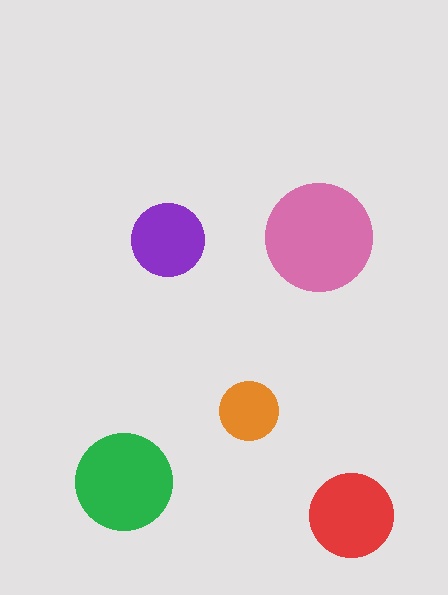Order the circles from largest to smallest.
the pink one, the green one, the red one, the purple one, the orange one.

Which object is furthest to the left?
The green circle is leftmost.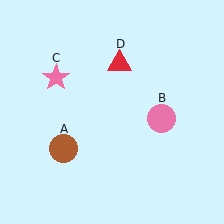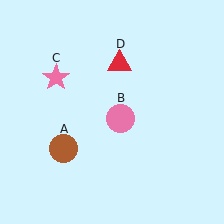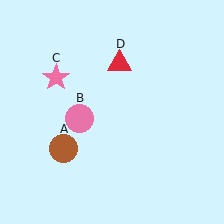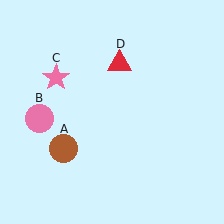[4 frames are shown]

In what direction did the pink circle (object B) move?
The pink circle (object B) moved left.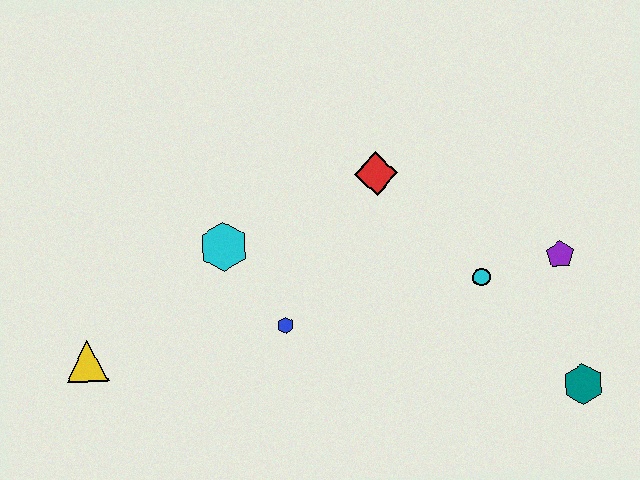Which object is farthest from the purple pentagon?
The yellow triangle is farthest from the purple pentagon.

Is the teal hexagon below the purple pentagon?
Yes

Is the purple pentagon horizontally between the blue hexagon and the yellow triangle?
No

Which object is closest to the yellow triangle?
The cyan hexagon is closest to the yellow triangle.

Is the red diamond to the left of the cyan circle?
Yes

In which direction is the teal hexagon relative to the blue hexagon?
The teal hexagon is to the right of the blue hexagon.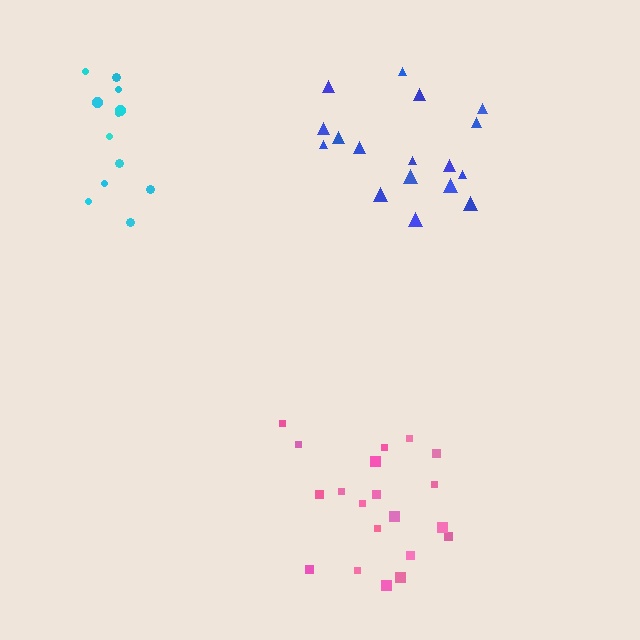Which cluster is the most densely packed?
Pink.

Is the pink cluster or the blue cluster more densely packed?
Pink.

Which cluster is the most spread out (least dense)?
Blue.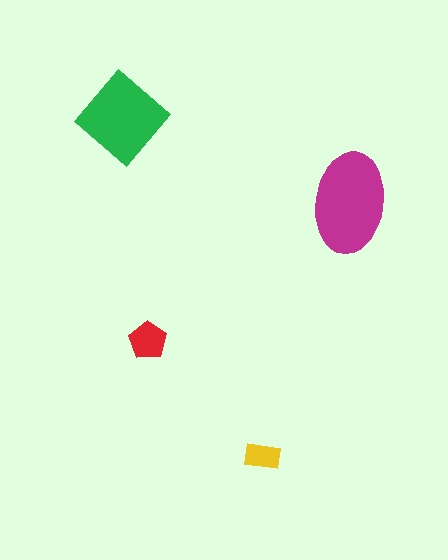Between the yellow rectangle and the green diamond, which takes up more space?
The green diamond.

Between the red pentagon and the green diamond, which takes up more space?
The green diamond.